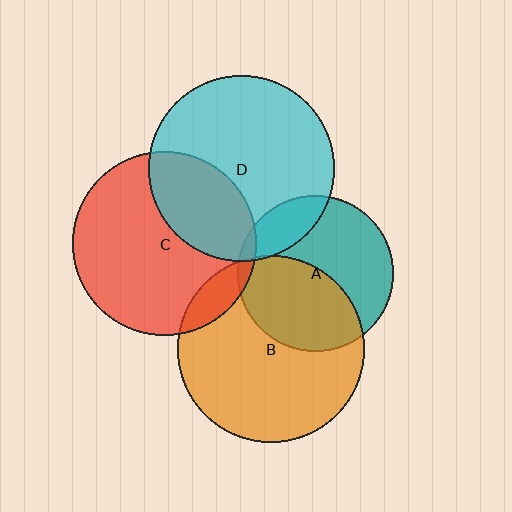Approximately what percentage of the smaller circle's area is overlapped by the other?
Approximately 5%.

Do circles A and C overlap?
Yes.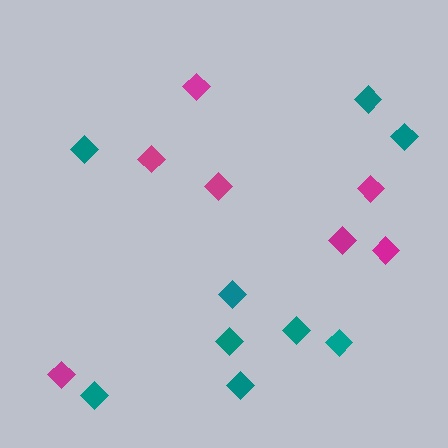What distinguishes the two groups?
There are 2 groups: one group of magenta diamonds (7) and one group of teal diamonds (9).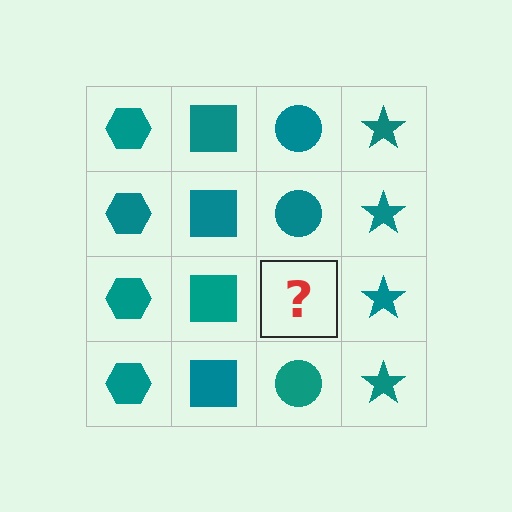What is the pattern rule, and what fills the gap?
The rule is that each column has a consistent shape. The gap should be filled with a teal circle.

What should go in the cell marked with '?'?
The missing cell should contain a teal circle.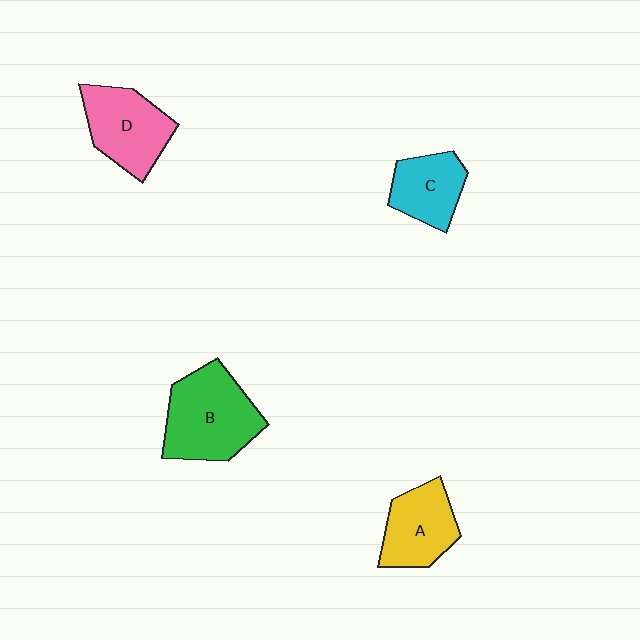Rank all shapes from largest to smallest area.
From largest to smallest: B (green), D (pink), A (yellow), C (cyan).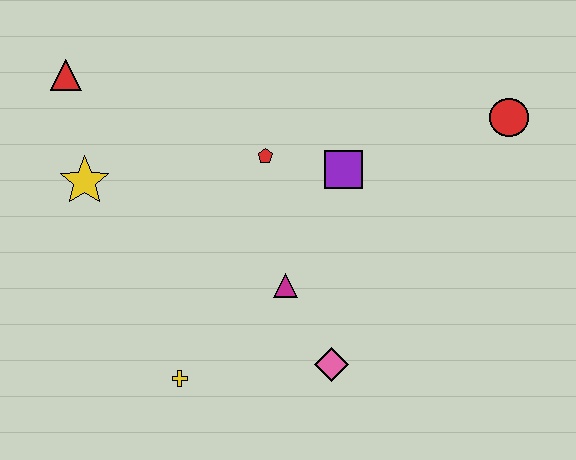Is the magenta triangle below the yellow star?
Yes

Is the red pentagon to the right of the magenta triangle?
No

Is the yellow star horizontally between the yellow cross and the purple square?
No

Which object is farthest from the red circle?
The red triangle is farthest from the red circle.